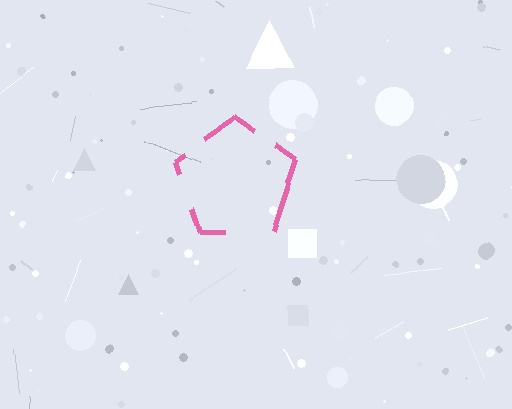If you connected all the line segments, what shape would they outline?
They would outline a pentagon.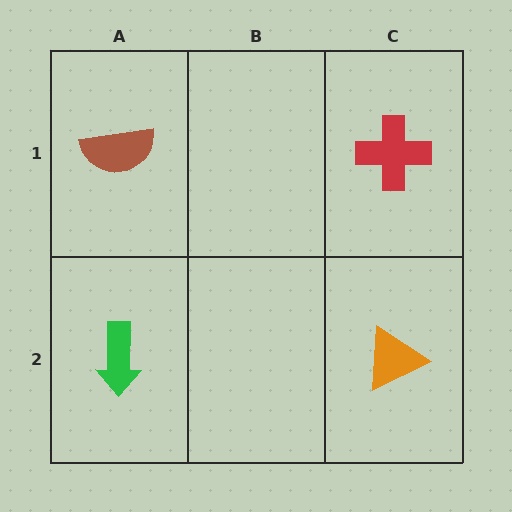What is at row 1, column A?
A brown semicircle.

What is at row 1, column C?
A red cross.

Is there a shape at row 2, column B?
No, that cell is empty.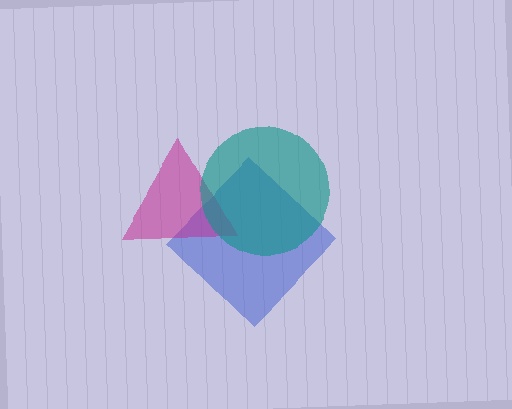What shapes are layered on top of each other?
The layered shapes are: a blue diamond, a magenta triangle, a teal circle.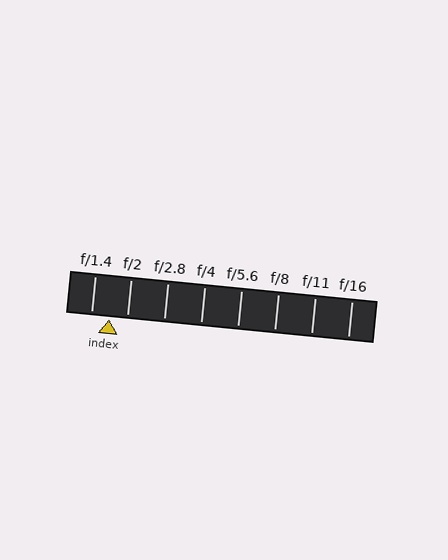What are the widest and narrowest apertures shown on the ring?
The widest aperture shown is f/1.4 and the narrowest is f/16.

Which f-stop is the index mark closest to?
The index mark is closest to f/1.4.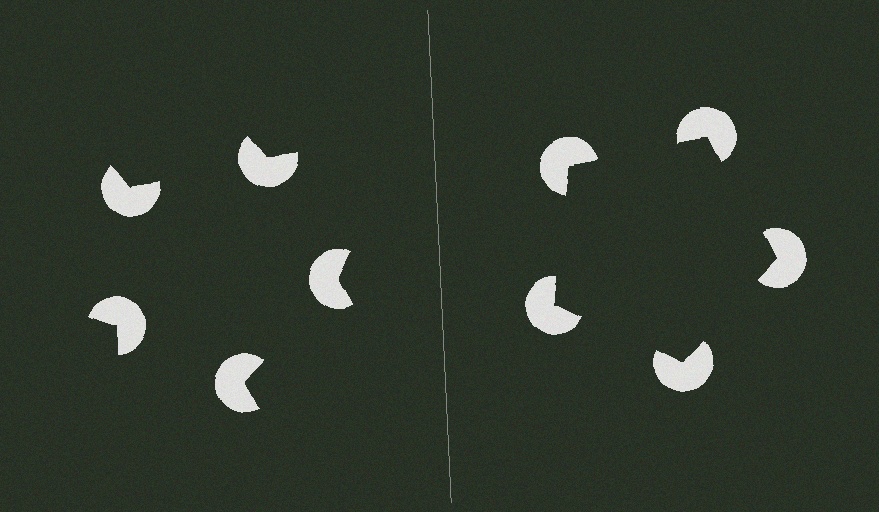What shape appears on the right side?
An illusory pentagon.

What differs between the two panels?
The pac-man discs are positioned identically on both sides; only the wedge orientations differ. On the right they align to a pentagon; on the left they are misaligned.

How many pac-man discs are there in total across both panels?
10 — 5 on each side.